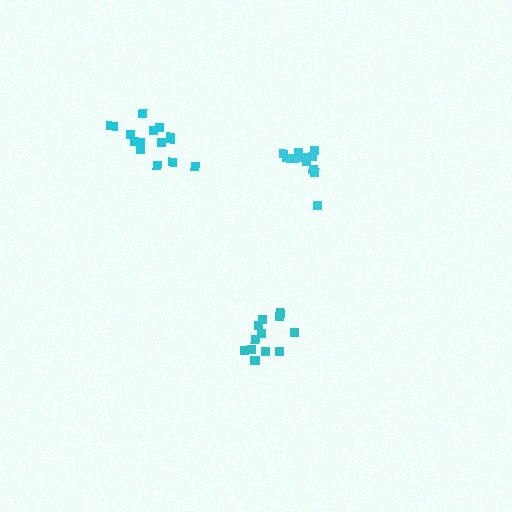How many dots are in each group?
Group 1: 12 dots, Group 2: 11 dots, Group 3: 15 dots (38 total).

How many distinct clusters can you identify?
There are 3 distinct clusters.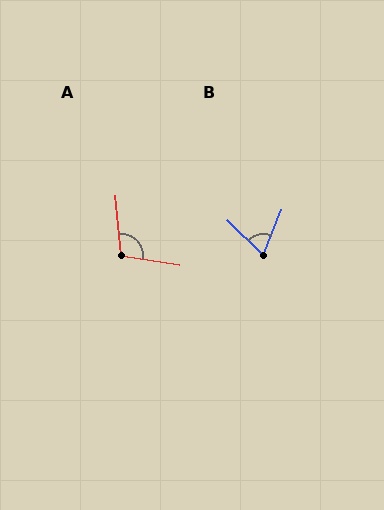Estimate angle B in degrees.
Approximately 68 degrees.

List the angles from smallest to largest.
B (68°), A (104°).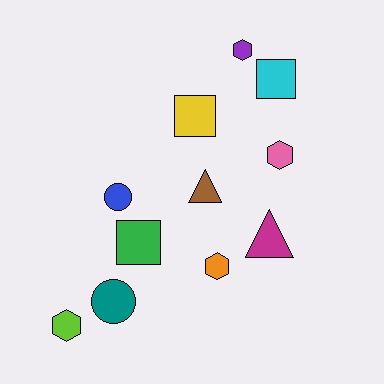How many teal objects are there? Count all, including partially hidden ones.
There is 1 teal object.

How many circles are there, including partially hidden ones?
There are 2 circles.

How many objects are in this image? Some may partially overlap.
There are 11 objects.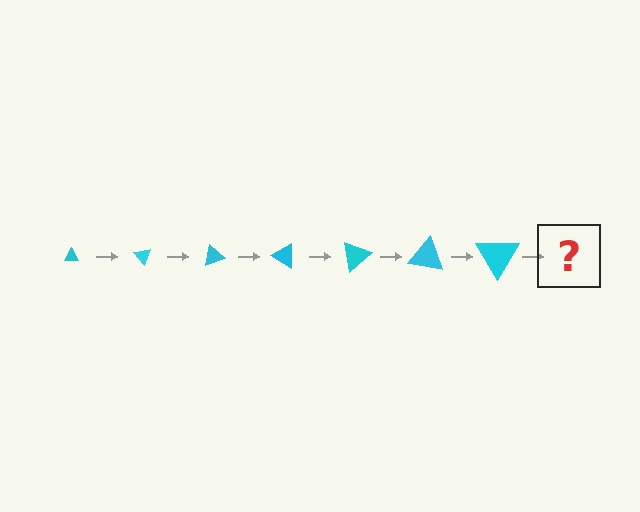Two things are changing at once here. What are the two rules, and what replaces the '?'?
The two rules are that the triangle grows larger each step and it rotates 50 degrees each step. The '?' should be a triangle, larger than the previous one and rotated 350 degrees from the start.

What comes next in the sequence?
The next element should be a triangle, larger than the previous one and rotated 350 degrees from the start.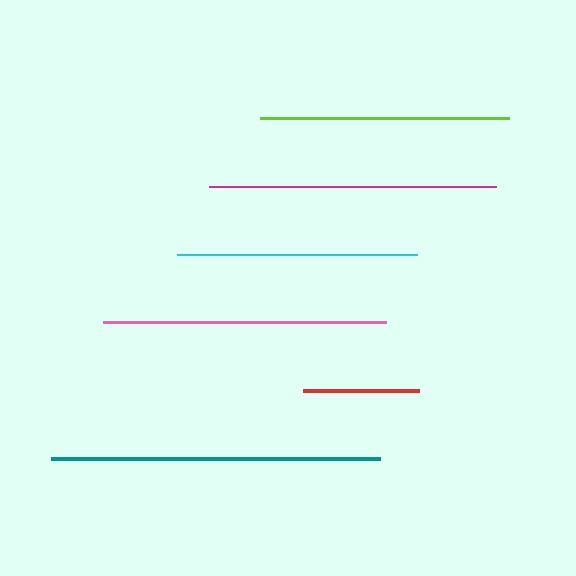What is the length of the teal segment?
The teal segment is approximately 329 pixels long.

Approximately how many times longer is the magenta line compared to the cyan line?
The magenta line is approximately 1.2 times the length of the cyan line.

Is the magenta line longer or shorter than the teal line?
The teal line is longer than the magenta line.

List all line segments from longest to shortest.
From longest to shortest: teal, magenta, pink, lime, cyan, red.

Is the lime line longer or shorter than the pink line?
The pink line is longer than the lime line.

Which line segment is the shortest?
The red line is the shortest at approximately 115 pixels.